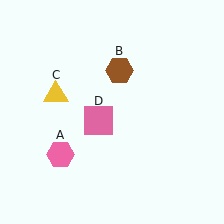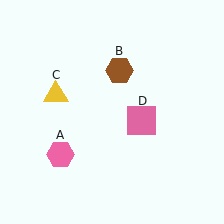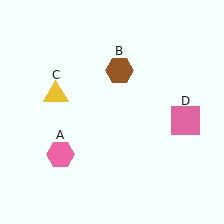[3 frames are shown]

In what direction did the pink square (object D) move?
The pink square (object D) moved right.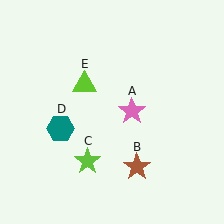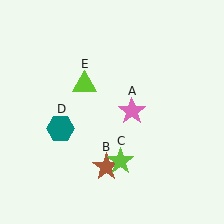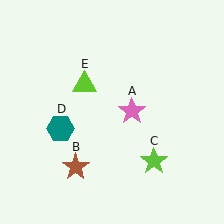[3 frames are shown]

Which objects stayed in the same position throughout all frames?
Pink star (object A) and teal hexagon (object D) and lime triangle (object E) remained stationary.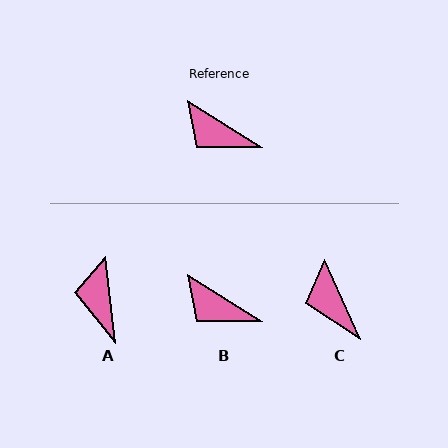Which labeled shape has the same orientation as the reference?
B.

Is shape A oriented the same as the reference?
No, it is off by about 52 degrees.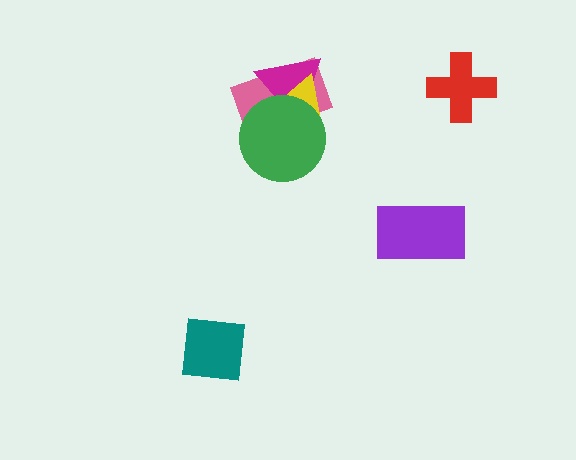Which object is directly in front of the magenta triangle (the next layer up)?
The yellow triangle is directly in front of the magenta triangle.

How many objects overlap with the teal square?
0 objects overlap with the teal square.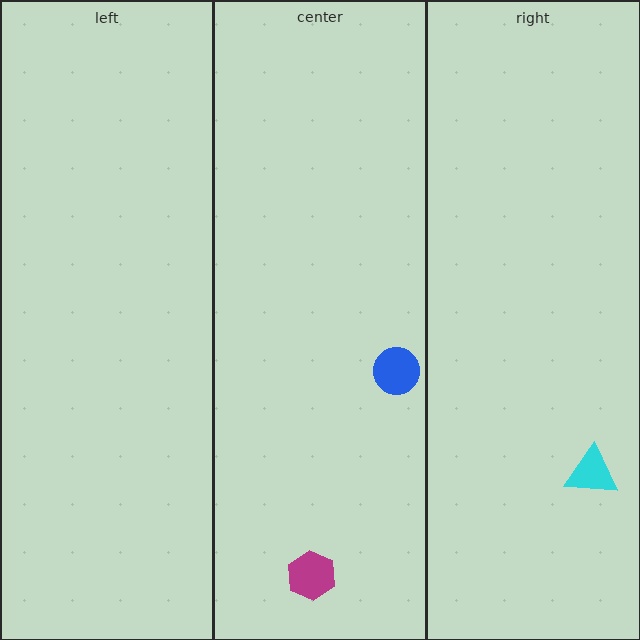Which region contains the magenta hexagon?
The center region.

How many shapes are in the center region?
2.